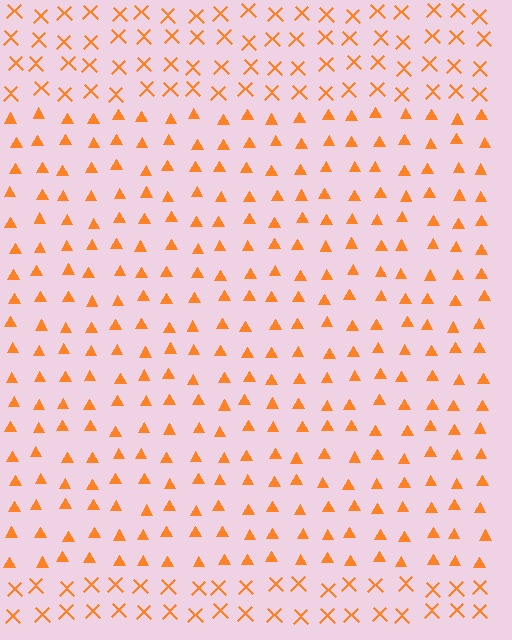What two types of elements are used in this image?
The image uses triangles inside the rectangle region and X marks outside it.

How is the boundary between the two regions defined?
The boundary is defined by a change in element shape: triangles inside vs. X marks outside. All elements share the same color and spacing.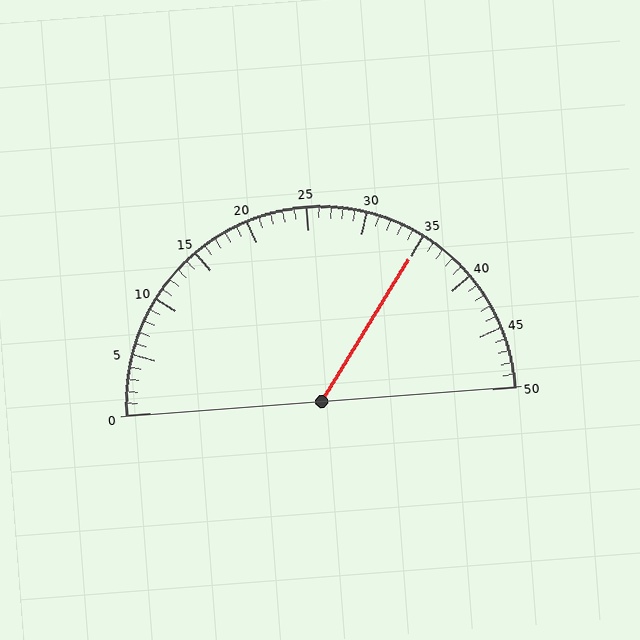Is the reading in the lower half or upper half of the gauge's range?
The reading is in the upper half of the range (0 to 50).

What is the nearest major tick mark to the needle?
The nearest major tick mark is 35.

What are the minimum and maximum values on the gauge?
The gauge ranges from 0 to 50.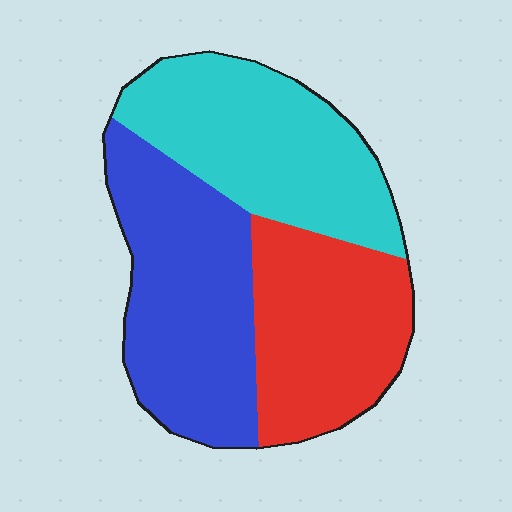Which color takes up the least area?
Red, at roughly 30%.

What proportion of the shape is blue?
Blue covers around 35% of the shape.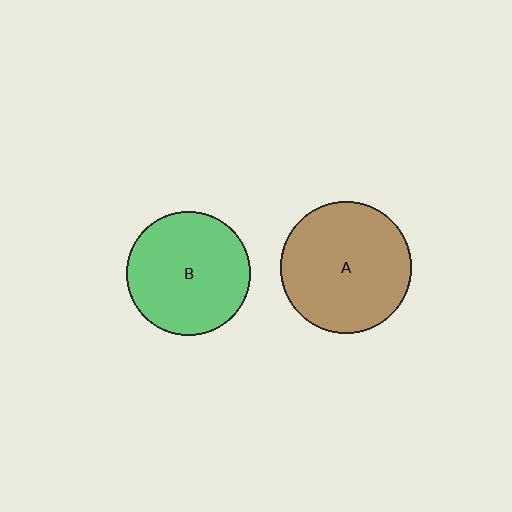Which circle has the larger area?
Circle A (brown).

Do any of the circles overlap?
No, none of the circles overlap.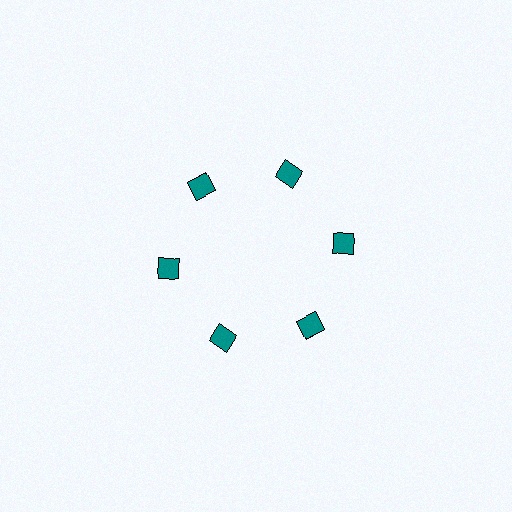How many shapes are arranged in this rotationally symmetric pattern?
There are 6 shapes, arranged in 6 groups of 1.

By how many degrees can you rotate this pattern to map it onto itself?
The pattern maps onto itself every 60 degrees of rotation.